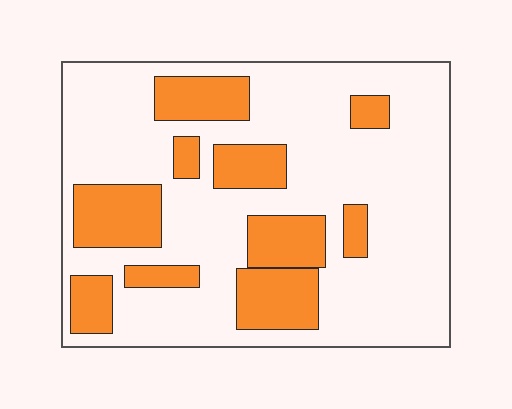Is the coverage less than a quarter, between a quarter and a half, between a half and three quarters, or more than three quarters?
Between a quarter and a half.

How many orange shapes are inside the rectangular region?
10.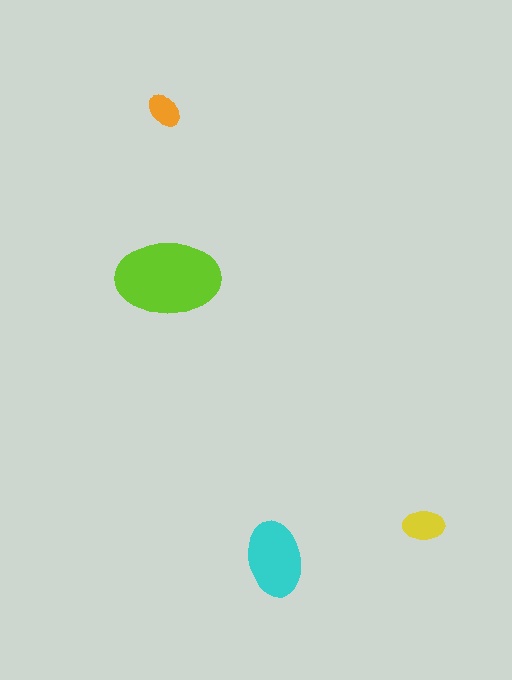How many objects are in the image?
There are 4 objects in the image.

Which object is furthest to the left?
The orange ellipse is leftmost.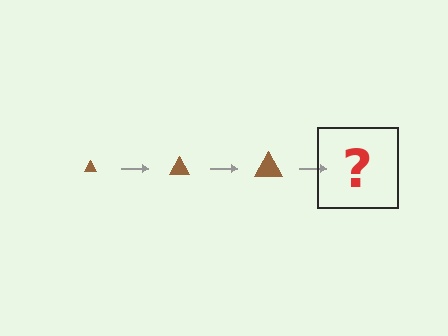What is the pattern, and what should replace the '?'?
The pattern is that the triangle gets progressively larger each step. The '?' should be a brown triangle, larger than the previous one.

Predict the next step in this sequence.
The next step is a brown triangle, larger than the previous one.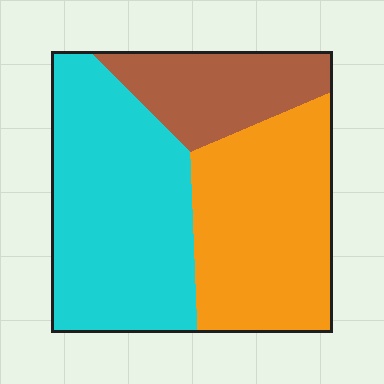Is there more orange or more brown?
Orange.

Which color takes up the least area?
Brown, at roughly 20%.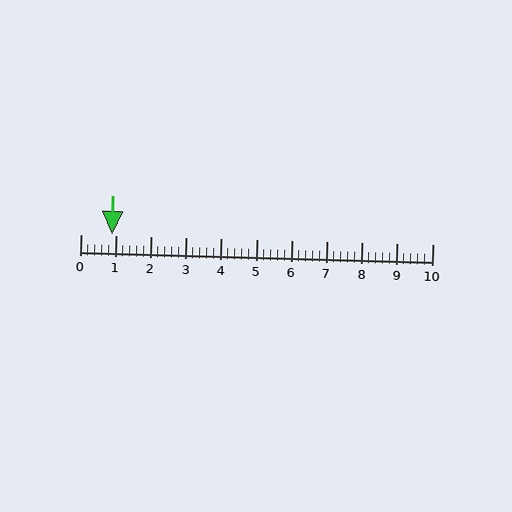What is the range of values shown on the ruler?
The ruler shows values from 0 to 10.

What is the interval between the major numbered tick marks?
The major tick marks are spaced 1 units apart.